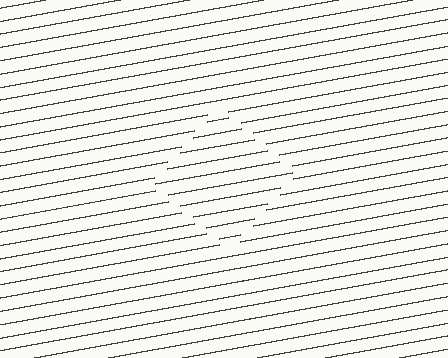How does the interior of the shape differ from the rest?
The interior of the shape contains the same grating, shifted by half a period — the contour is defined by the phase discontinuity where line-ends from the inner and outer gratings abut.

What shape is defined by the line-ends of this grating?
An illusory square. The interior of the shape contains the same grating, shifted by half a period — the contour is defined by the phase discontinuity where line-ends from the inner and outer gratings abut.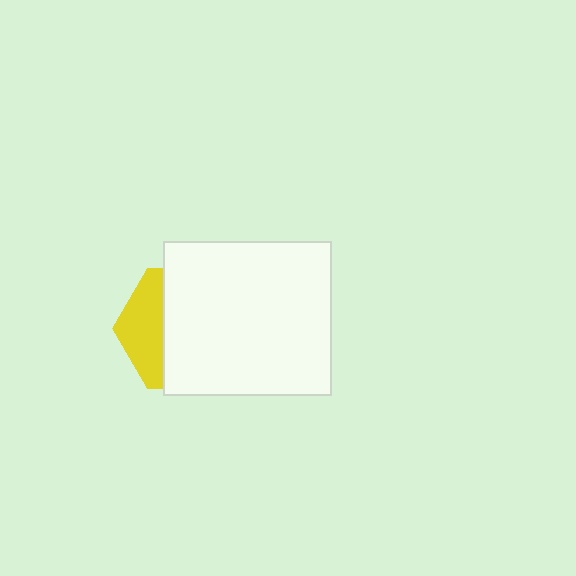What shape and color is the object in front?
The object in front is a white rectangle.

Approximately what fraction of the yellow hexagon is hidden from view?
Roughly 68% of the yellow hexagon is hidden behind the white rectangle.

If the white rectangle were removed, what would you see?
You would see the complete yellow hexagon.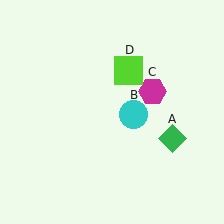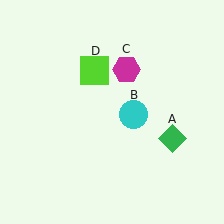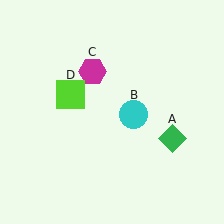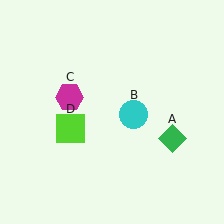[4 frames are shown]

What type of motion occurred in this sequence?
The magenta hexagon (object C), lime square (object D) rotated counterclockwise around the center of the scene.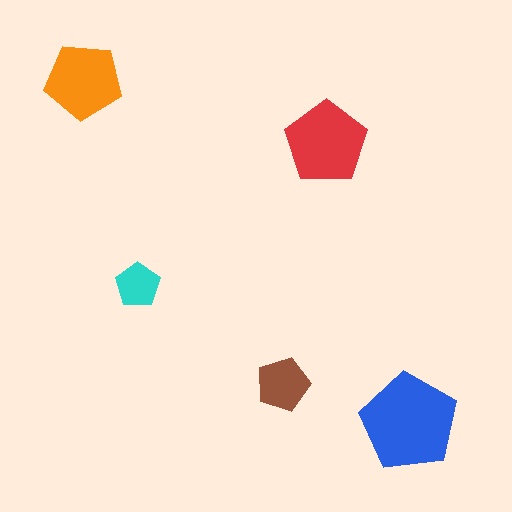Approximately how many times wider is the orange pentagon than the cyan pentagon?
About 1.5 times wider.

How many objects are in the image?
There are 5 objects in the image.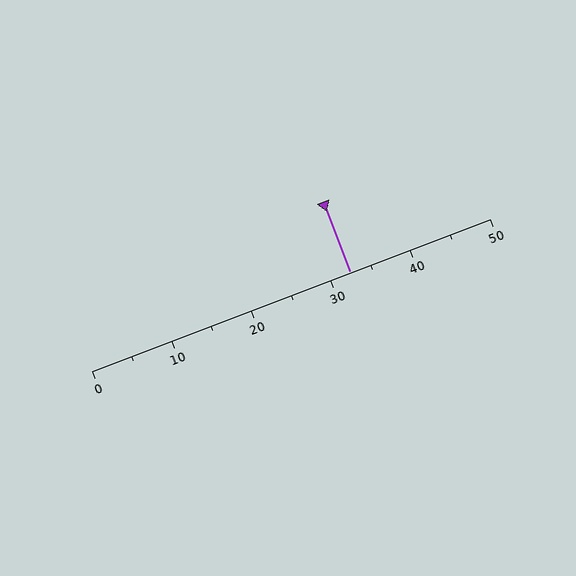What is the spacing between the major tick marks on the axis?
The major ticks are spaced 10 apart.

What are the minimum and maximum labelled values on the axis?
The axis runs from 0 to 50.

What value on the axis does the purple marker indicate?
The marker indicates approximately 32.5.